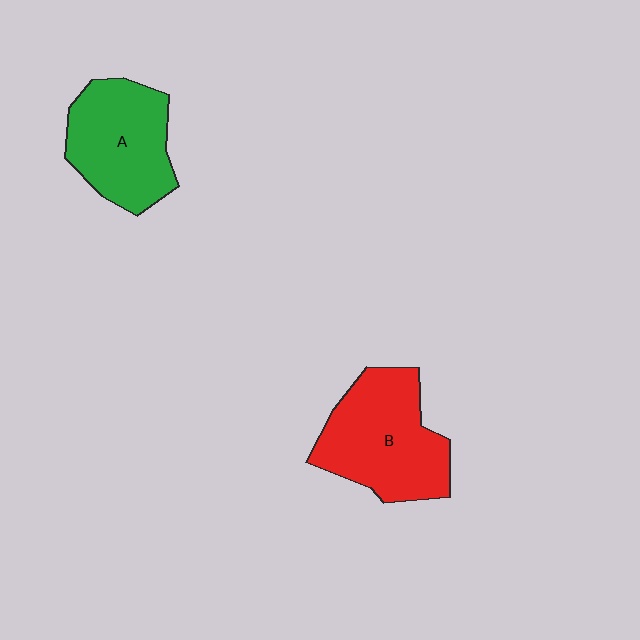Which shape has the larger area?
Shape B (red).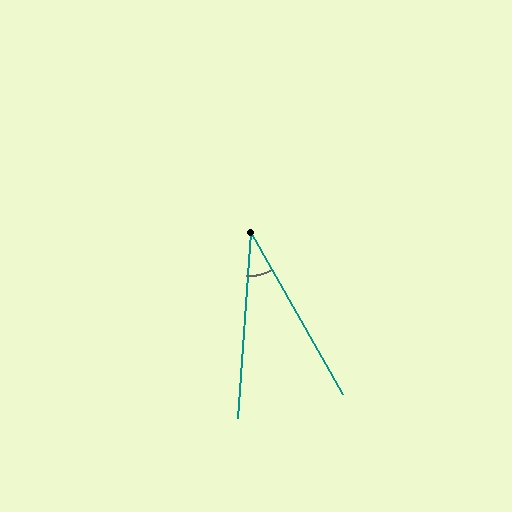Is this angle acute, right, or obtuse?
It is acute.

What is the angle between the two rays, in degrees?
Approximately 34 degrees.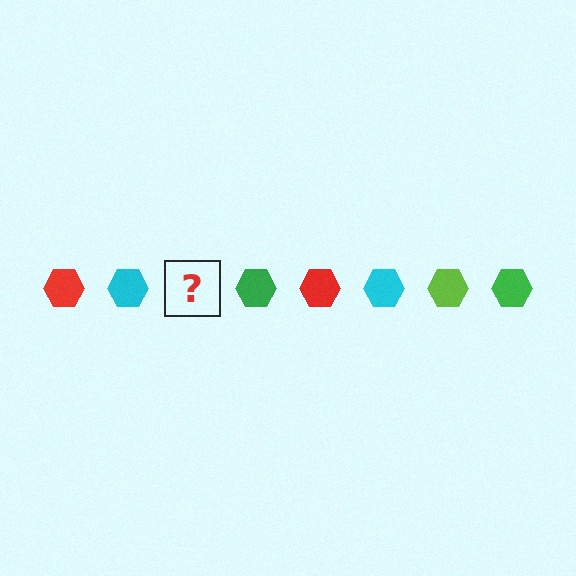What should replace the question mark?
The question mark should be replaced with a lime hexagon.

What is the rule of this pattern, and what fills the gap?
The rule is that the pattern cycles through red, cyan, lime, green hexagons. The gap should be filled with a lime hexagon.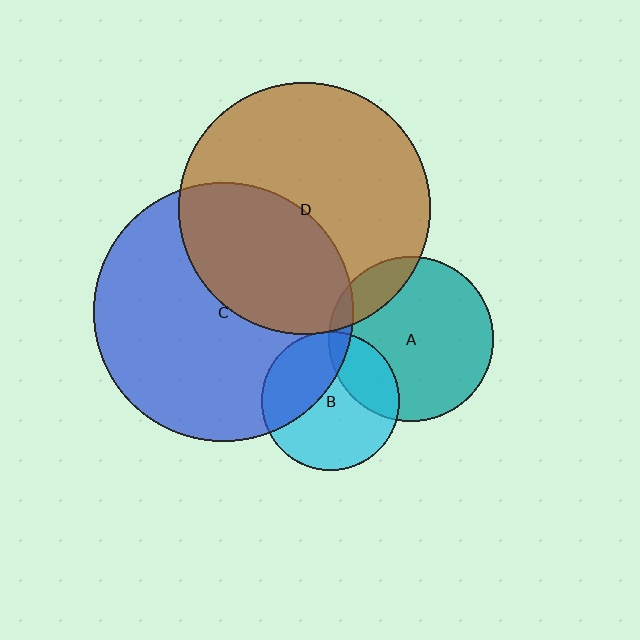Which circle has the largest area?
Circle C (blue).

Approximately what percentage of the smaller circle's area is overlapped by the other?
Approximately 25%.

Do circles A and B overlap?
Yes.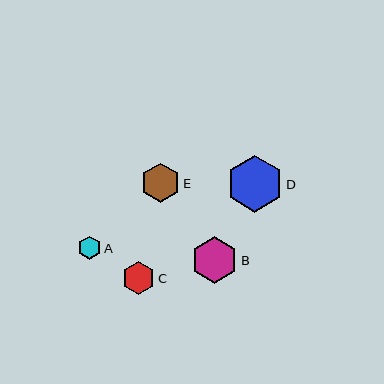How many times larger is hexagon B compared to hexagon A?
Hexagon B is approximately 2.0 times the size of hexagon A.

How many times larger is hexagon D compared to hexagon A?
Hexagon D is approximately 2.4 times the size of hexagon A.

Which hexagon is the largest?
Hexagon D is the largest with a size of approximately 57 pixels.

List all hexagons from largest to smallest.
From largest to smallest: D, B, E, C, A.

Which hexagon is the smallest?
Hexagon A is the smallest with a size of approximately 23 pixels.